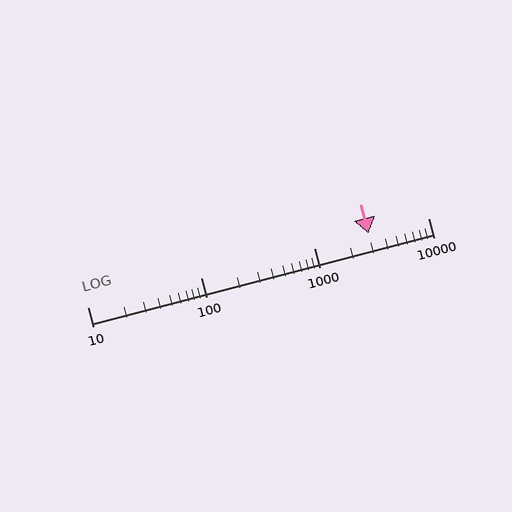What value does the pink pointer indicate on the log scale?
The pointer indicates approximately 3000.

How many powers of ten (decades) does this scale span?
The scale spans 3 decades, from 10 to 10000.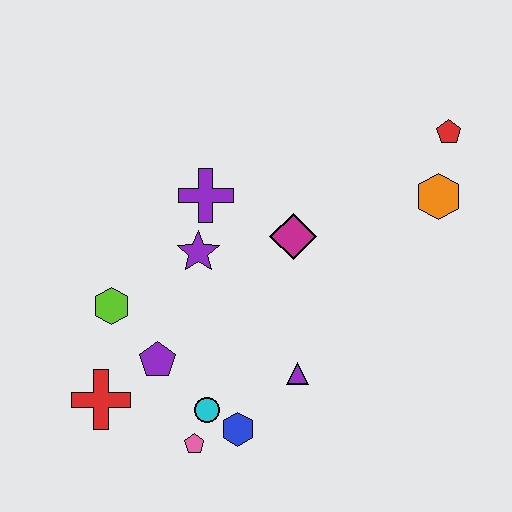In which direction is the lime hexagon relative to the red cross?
The lime hexagon is above the red cross.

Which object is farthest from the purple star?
The red pentagon is farthest from the purple star.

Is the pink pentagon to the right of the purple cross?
No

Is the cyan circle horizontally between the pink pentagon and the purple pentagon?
No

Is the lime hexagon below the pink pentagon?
No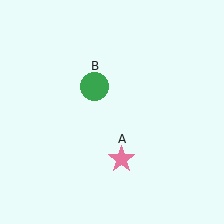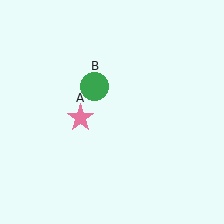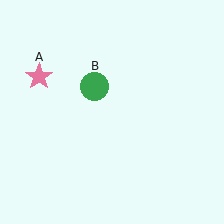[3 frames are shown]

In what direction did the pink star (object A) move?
The pink star (object A) moved up and to the left.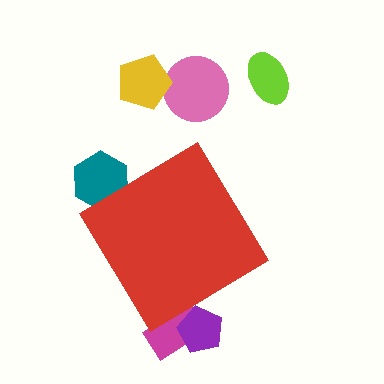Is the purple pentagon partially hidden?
Yes, the purple pentagon is partially hidden behind the red diamond.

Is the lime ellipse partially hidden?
No, the lime ellipse is fully visible.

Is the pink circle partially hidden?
No, the pink circle is fully visible.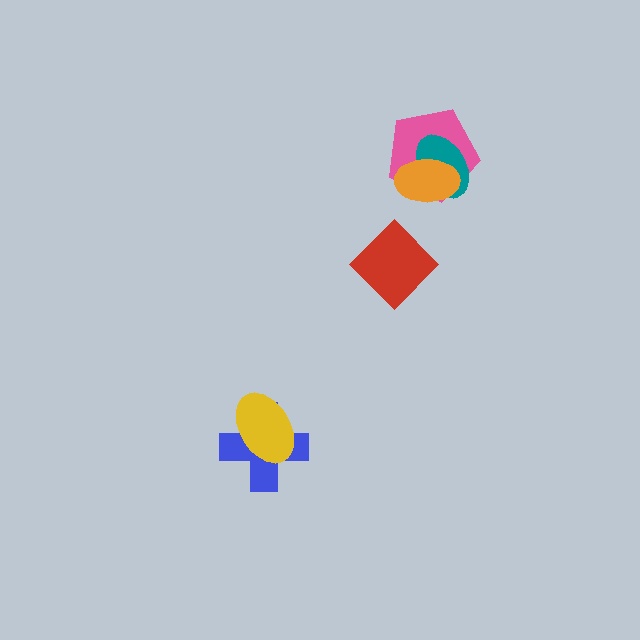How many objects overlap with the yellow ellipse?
1 object overlaps with the yellow ellipse.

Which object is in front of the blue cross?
The yellow ellipse is in front of the blue cross.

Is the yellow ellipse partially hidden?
No, no other shape covers it.